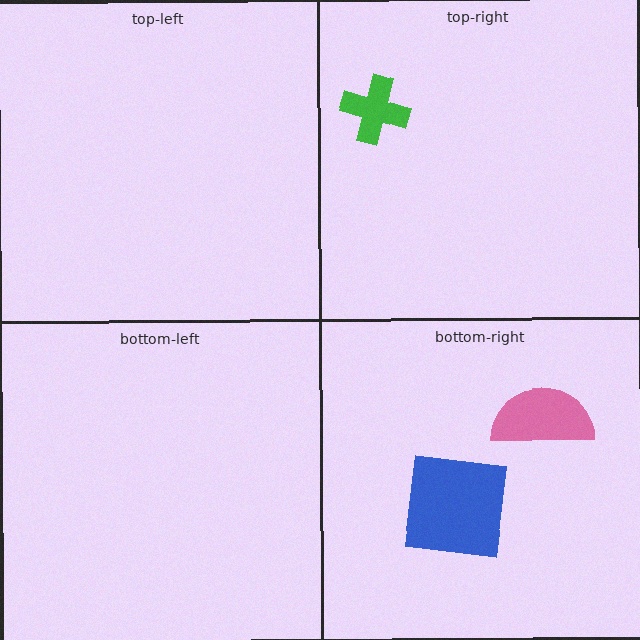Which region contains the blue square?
The bottom-right region.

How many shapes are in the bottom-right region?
2.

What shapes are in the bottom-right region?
The blue square, the pink semicircle.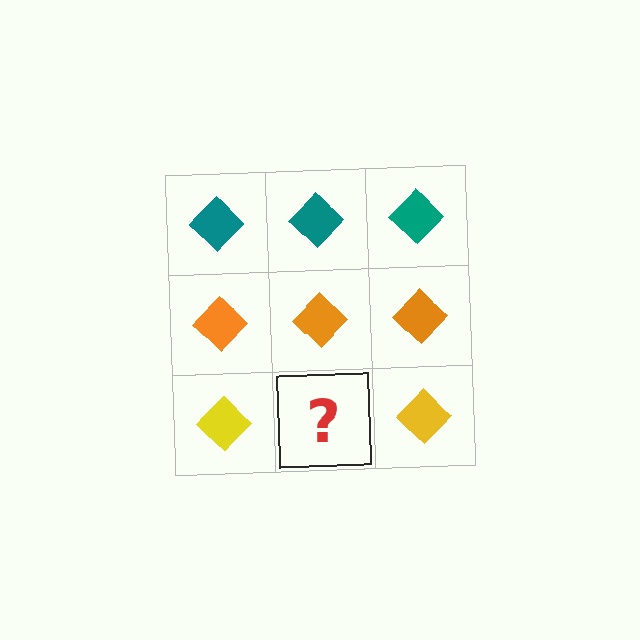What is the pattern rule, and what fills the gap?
The rule is that each row has a consistent color. The gap should be filled with a yellow diamond.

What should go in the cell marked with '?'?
The missing cell should contain a yellow diamond.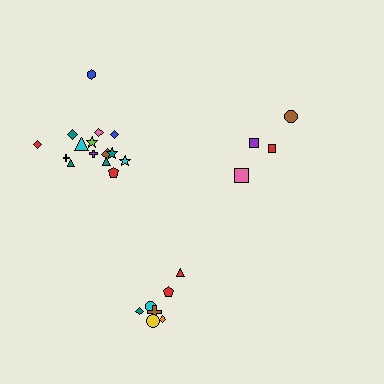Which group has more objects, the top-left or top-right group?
The top-left group.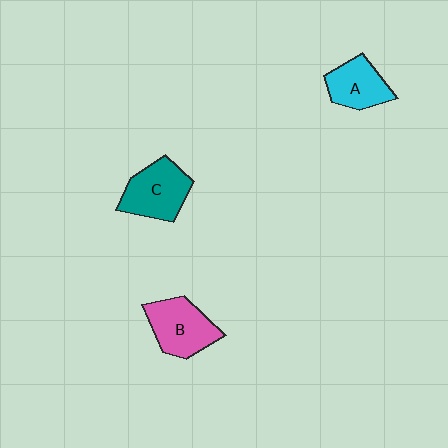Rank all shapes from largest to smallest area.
From largest to smallest: B (pink), C (teal), A (cyan).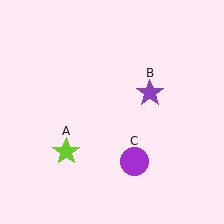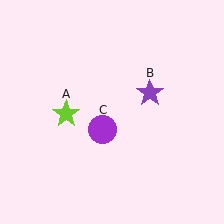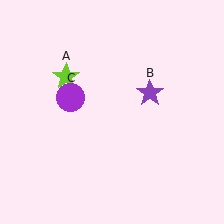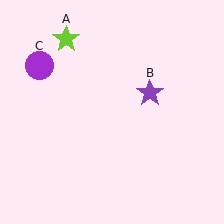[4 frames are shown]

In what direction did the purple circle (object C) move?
The purple circle (object C) moved up and to the left.